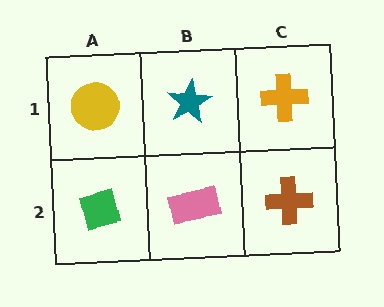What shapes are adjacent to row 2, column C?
An orange cross (row 1, column C), a pink rectangle (row 2, column B).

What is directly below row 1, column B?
A pink rectangle.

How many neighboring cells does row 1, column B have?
3.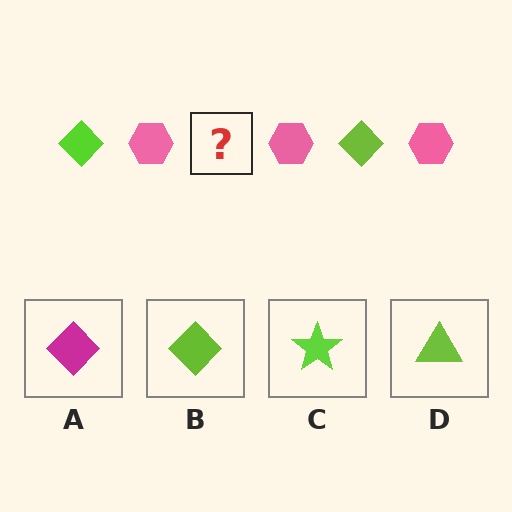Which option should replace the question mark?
Option B.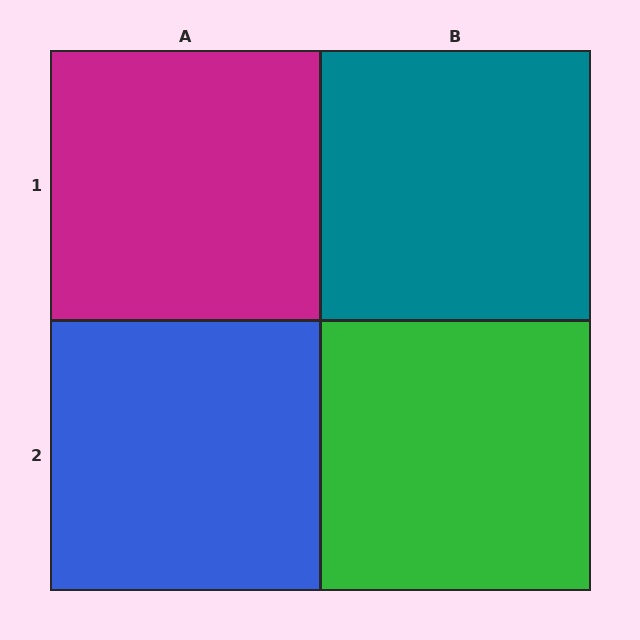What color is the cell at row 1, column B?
Teal.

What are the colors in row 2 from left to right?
Blue, green.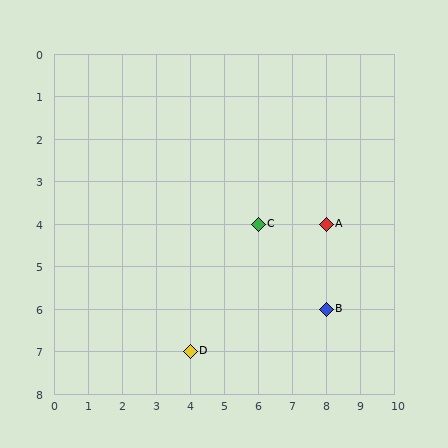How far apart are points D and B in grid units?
Points D and B are 4 columns and 1 row apart (about 4.1 grid units diagonally).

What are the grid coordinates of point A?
Point A is at grid coordinates (8, 4).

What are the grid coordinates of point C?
Point C is at grid coordinates (6, 4).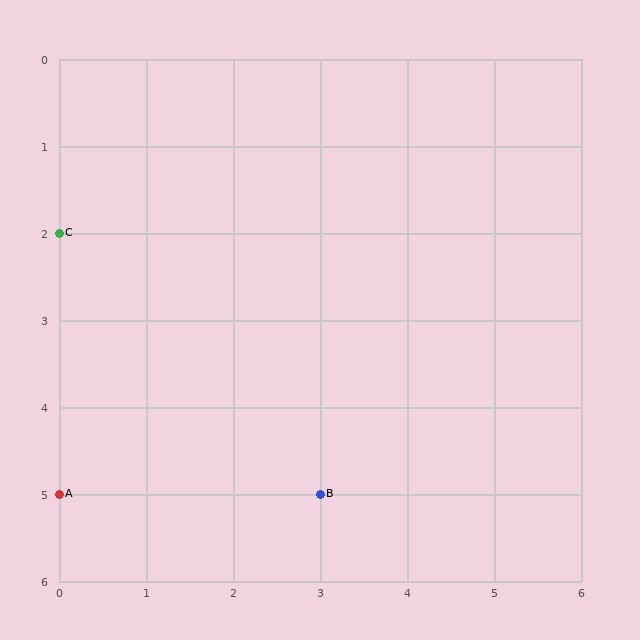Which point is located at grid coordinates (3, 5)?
Point B is at (3, 5).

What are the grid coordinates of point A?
Point A is at grid coordinates (0, 5).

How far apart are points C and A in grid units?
Points C and A are 3 rows apart.